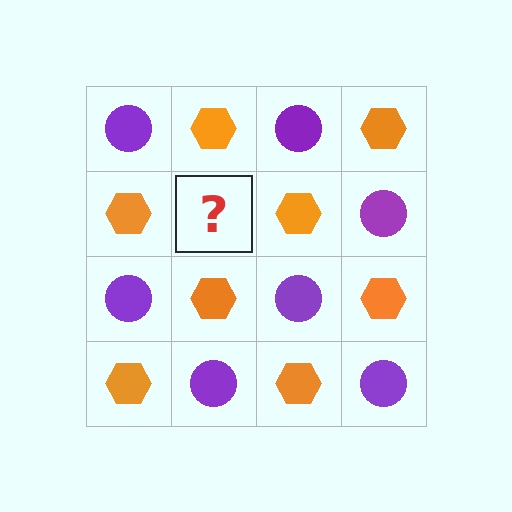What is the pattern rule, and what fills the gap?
The rule is that it alternates purple circle and orange hexagon in a checkerboard pattern. The gap should be filled with a purple circle.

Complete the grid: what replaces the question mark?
The question mark should be replaced with a purple circle.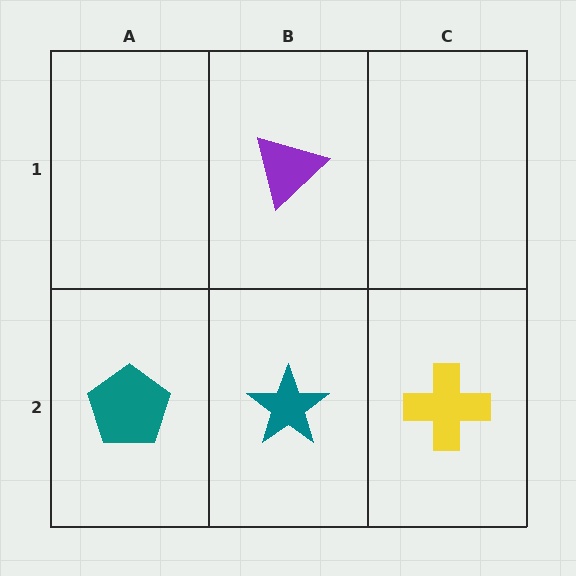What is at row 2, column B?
A teal star.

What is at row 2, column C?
A yellow cross.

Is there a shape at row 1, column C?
No, that cell is empty.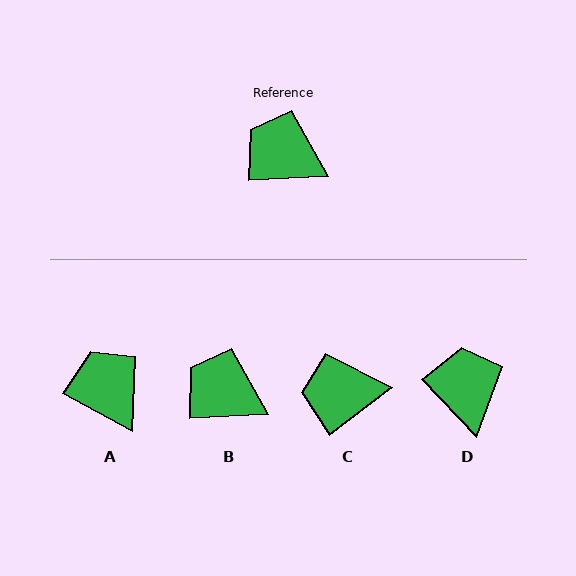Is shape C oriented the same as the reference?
No, it is off by about 34 degrees.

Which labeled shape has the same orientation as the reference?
B.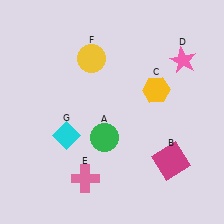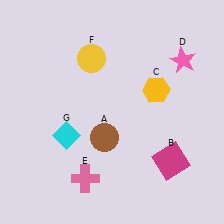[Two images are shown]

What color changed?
The circle (A) changed from green in Image 1 to brown in Image 2.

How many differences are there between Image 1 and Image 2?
There is 1 difference between the two images.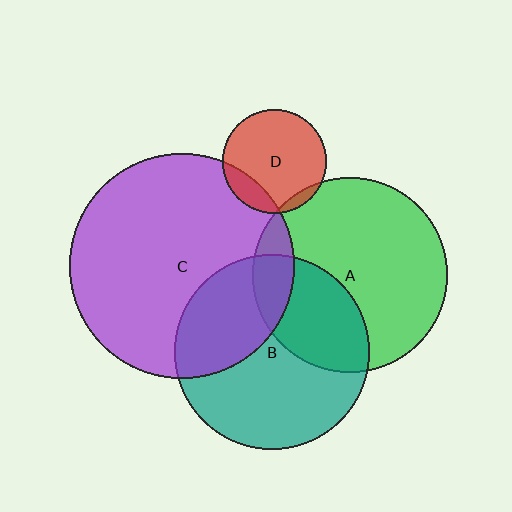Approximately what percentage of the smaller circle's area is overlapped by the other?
Approximately 5%.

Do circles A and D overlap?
Yes.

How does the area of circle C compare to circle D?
Approximately 4.7 times.